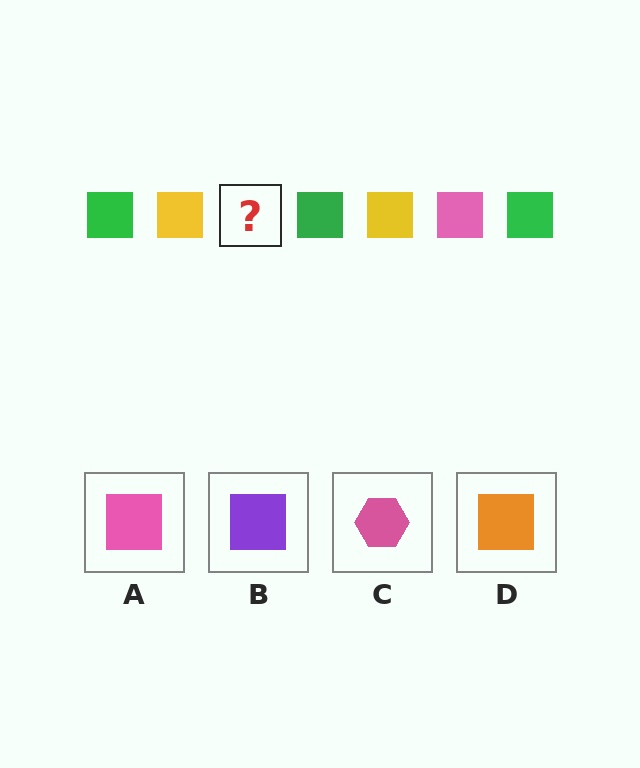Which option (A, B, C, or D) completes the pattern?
A.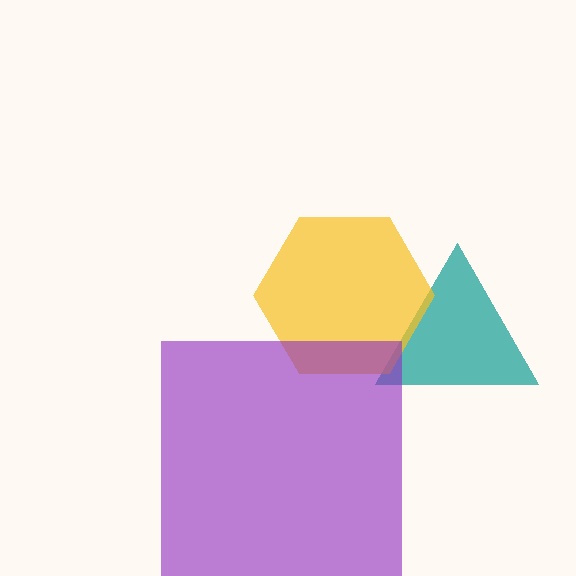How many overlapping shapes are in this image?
There are 3 overlapping shapes in the image.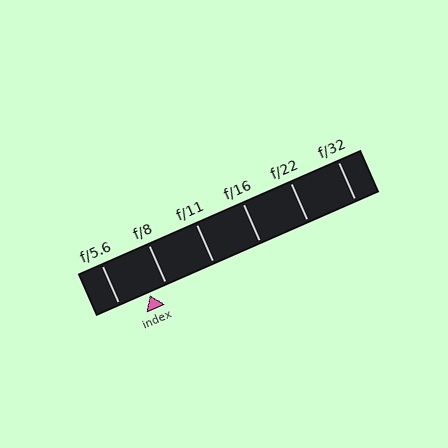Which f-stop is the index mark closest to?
The index mark is closest to f/8.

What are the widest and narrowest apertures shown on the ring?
The widest aperture shown is f/5.6 and the narrowest is f/32.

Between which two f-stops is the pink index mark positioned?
The index mark is between f/5.6 and f/8.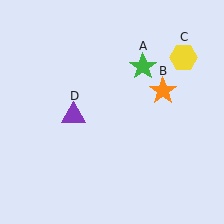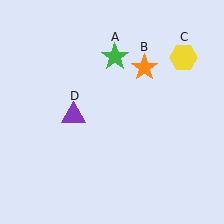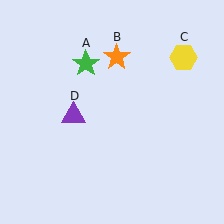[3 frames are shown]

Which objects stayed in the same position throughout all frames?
Yellow hexagon (object C) and purple triangle (object D) remained stationary.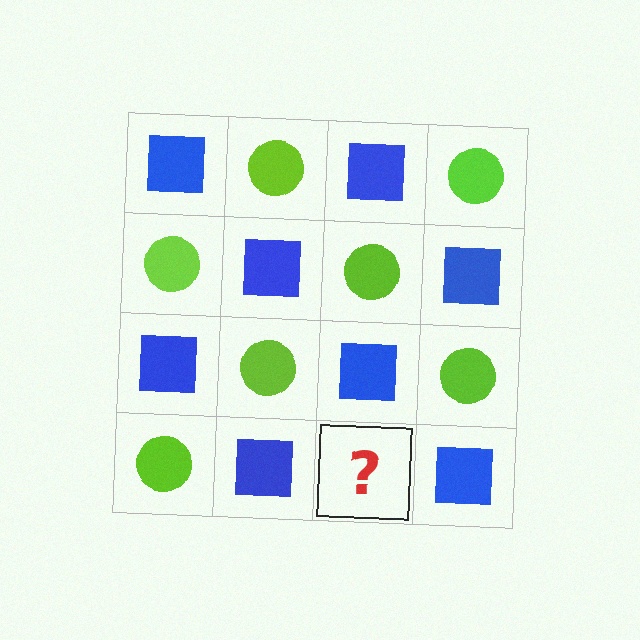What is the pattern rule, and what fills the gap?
The rule is that it alternates blue square and lime circle in a checkerboard pattern. The gap should be filled with a lime circle.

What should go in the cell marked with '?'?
The missing cell should contain a lime circle.